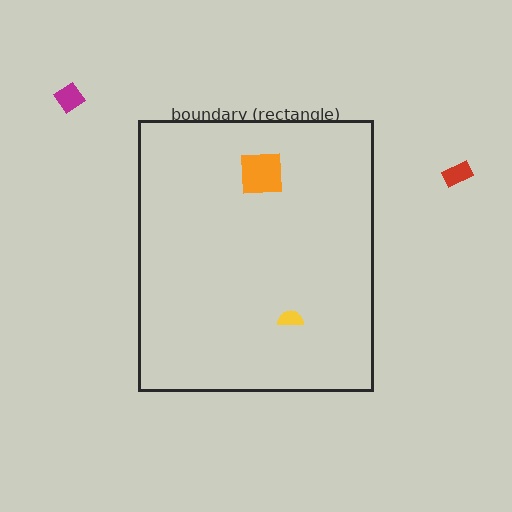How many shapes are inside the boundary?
2 inside, 2 outside.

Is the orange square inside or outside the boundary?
Inside.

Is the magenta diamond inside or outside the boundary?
Outside.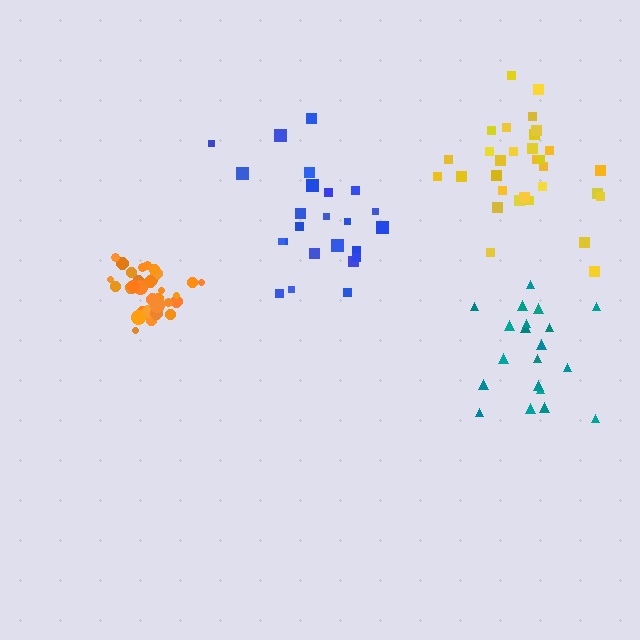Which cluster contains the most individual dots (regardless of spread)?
Orange (33).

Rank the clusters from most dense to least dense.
orange, teal, yellow, blue.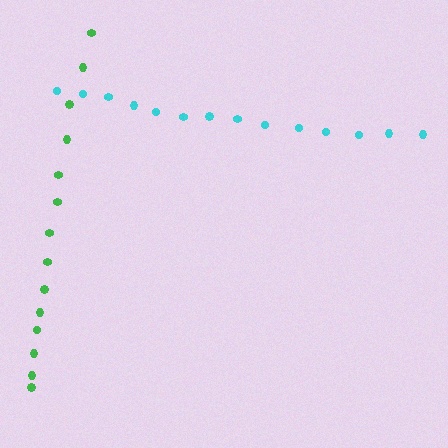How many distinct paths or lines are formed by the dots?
There are 2 distinct paths.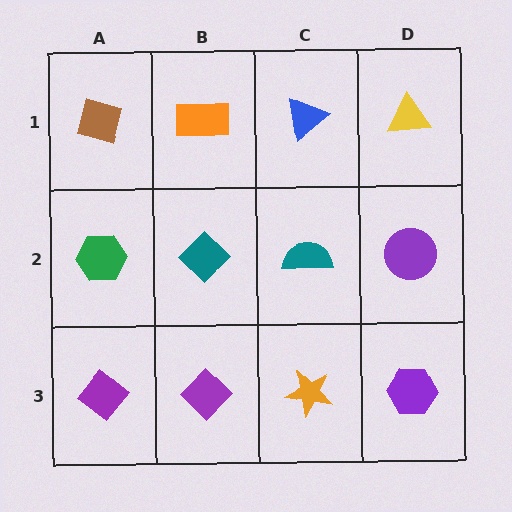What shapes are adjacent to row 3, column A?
A green hexagon (row 2, column A), a purple diamond (row 3, column B).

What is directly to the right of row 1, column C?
A yellow triangle.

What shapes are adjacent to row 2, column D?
A yellow triangle (row 1, column D), a purple hexagon (row 3, column D), a teal semicircle (row 2, column C).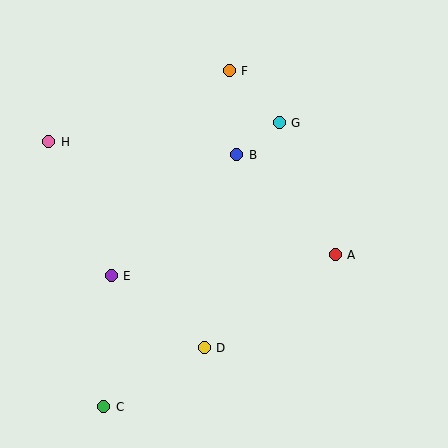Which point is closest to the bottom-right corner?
Point A is closest to the bottom-right corner.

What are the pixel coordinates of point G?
Point G is at (279, 123).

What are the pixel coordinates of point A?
Point A is at (335, 255).